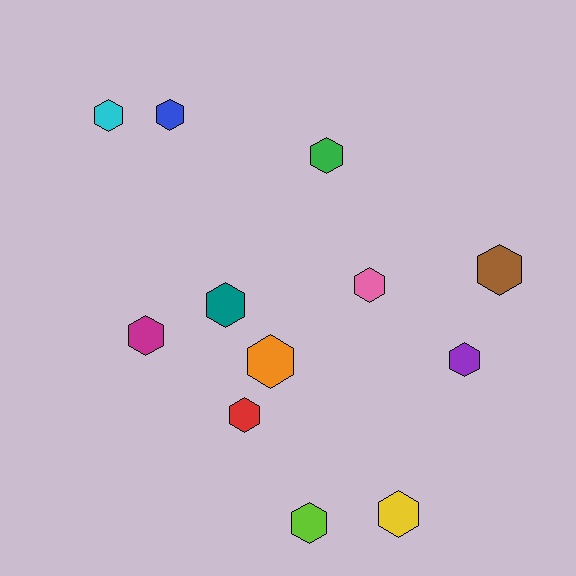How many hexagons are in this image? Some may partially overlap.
There are 12 hexagons.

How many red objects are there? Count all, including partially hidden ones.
There is 1 red object.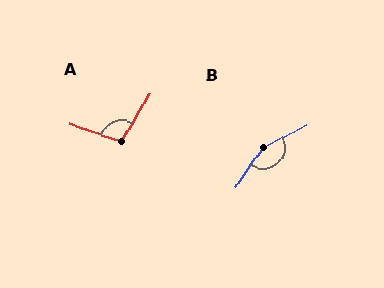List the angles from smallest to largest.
A (102°), B (151°).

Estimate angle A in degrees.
Approximately 102 degrees.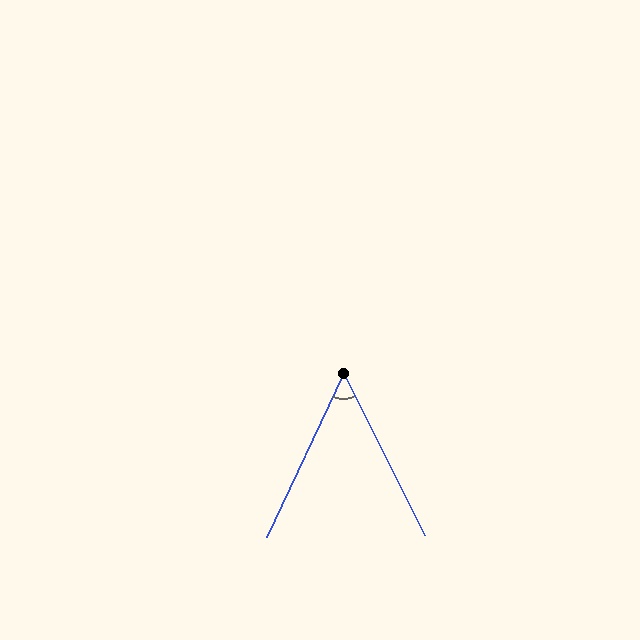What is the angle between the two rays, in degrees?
Approximately 52 degrees.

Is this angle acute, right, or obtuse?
It is acute.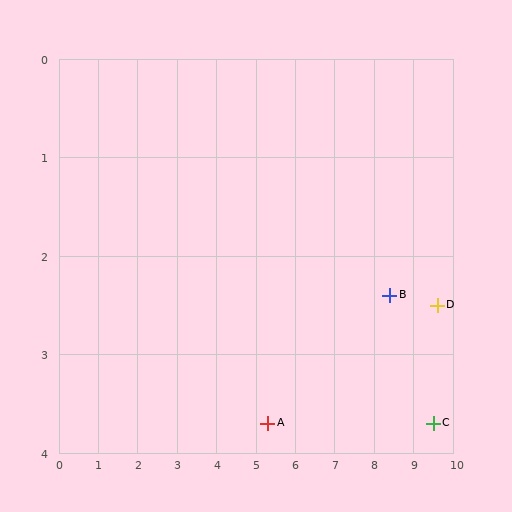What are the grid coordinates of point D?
Point D is at approximately (9.6, 2.5).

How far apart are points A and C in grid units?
Points A and C are about 4.2 grid units apart.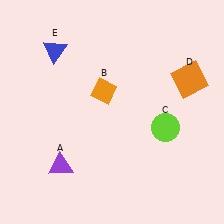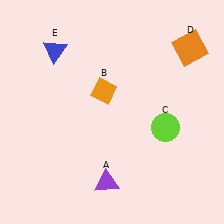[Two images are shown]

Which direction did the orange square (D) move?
The orange square (D) moved up.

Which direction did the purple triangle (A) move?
The purple triangle (A) moved right.